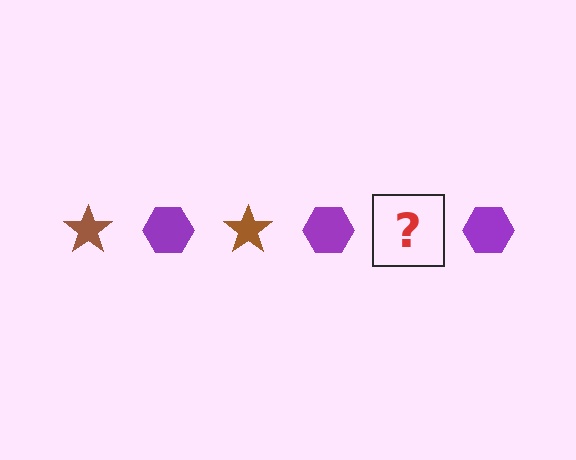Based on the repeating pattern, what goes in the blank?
The blank should be a brown star.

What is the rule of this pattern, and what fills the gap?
The rule is that the pattern alternates between brown star and purple hexagon. The gap should be filled with a brown star.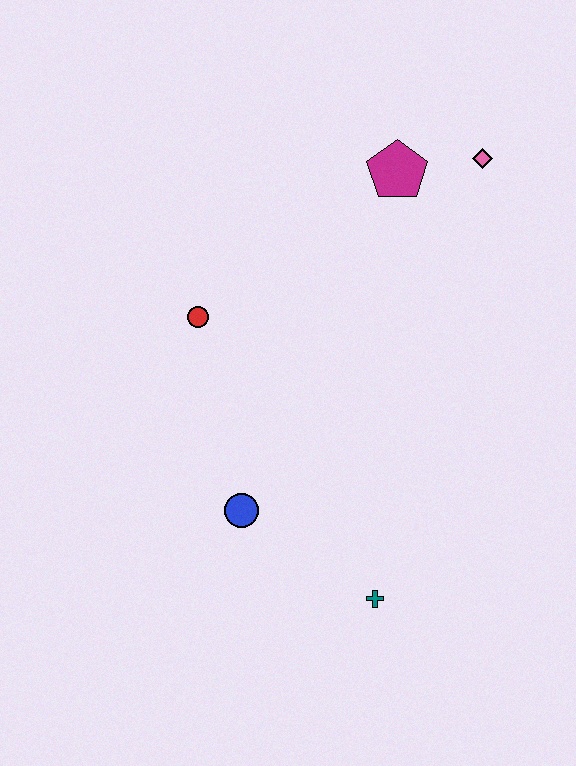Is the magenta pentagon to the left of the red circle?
No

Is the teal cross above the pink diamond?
No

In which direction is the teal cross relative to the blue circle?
The teal cross is to the right of the blue circle.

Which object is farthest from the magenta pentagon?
The teal cross is farthest from the magenta pentagon.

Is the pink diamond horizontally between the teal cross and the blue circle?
No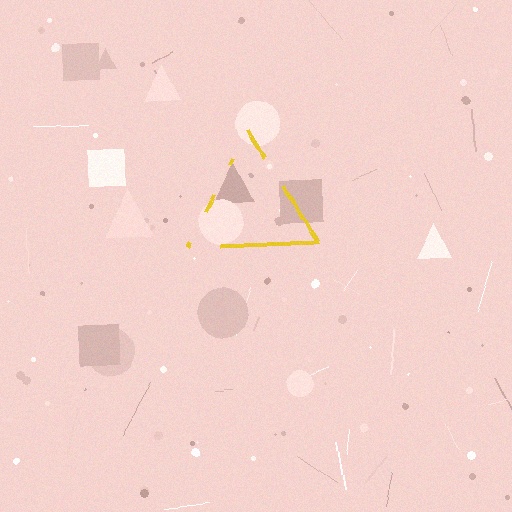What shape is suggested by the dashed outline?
The dashed outline suggests a triangle.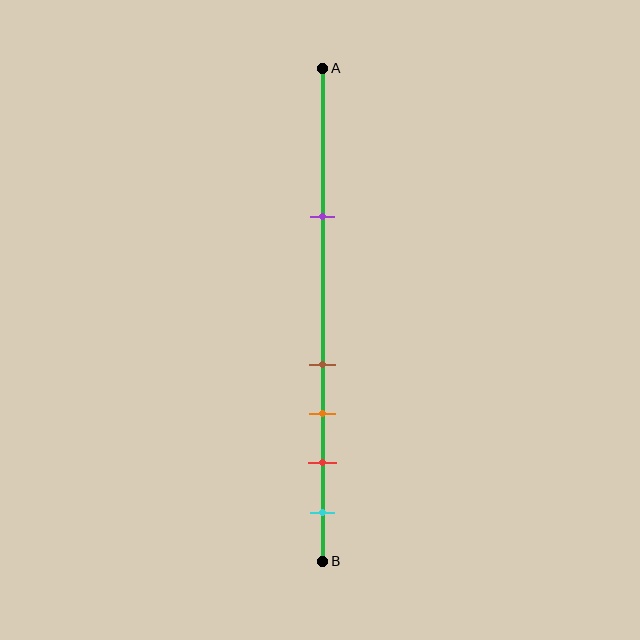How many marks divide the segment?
There are 5 marks dividing the segment.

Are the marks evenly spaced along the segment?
No, the marks are not evenly spaced.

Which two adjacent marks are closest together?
The brown and orange marks are the closest adjacent pair.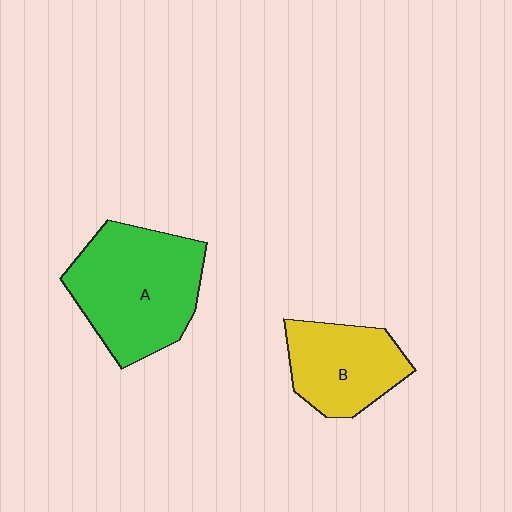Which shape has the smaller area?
Shape B (yellow).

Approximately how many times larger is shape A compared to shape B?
Approximately 1.5 times.